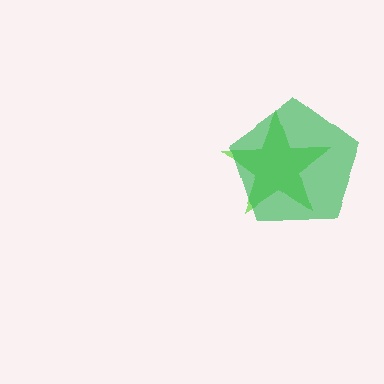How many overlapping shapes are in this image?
There are 2 overlapping shapes in the image.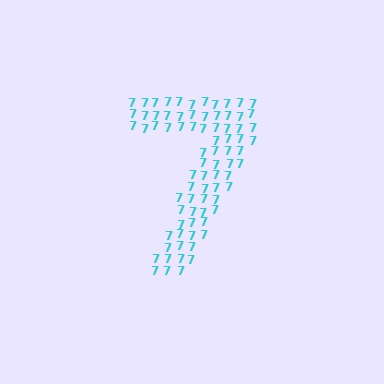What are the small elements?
The small elements are digit 7's.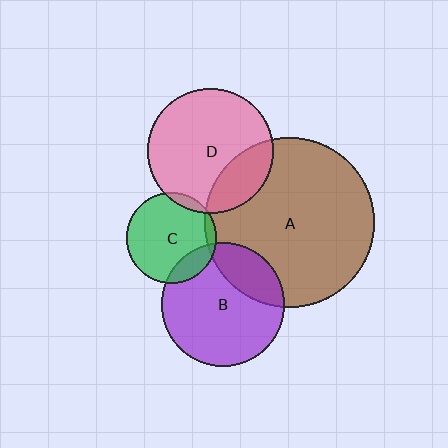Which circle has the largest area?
Circle A (brown).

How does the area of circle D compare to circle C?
Approximately 1.9 times.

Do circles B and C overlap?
Yes.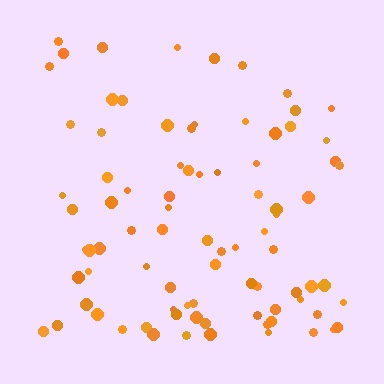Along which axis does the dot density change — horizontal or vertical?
Vertical.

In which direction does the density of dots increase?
From top to bottom, with the bottom side densest.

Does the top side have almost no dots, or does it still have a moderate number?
Still a moderate number, just noticeably fewer than the bottom.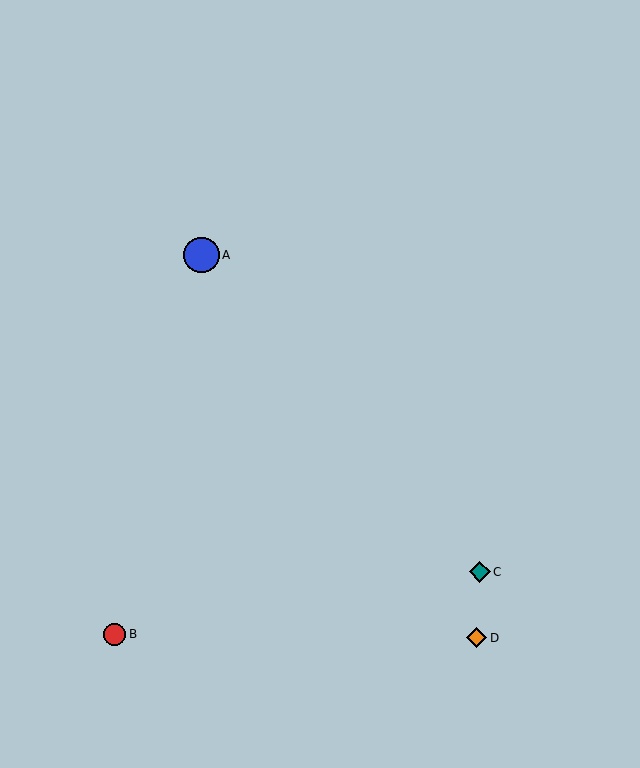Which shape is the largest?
The blue circle (labeled A) is the largest.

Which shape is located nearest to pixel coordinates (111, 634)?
The red circle (labeled B) at (115, 634) is nearest to that location.